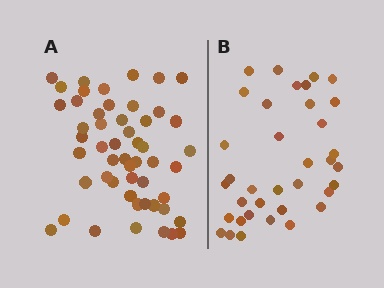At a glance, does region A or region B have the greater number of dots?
Region A (the left region) has more dots.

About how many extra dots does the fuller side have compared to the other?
Region A has approximately 15 more dots than region B.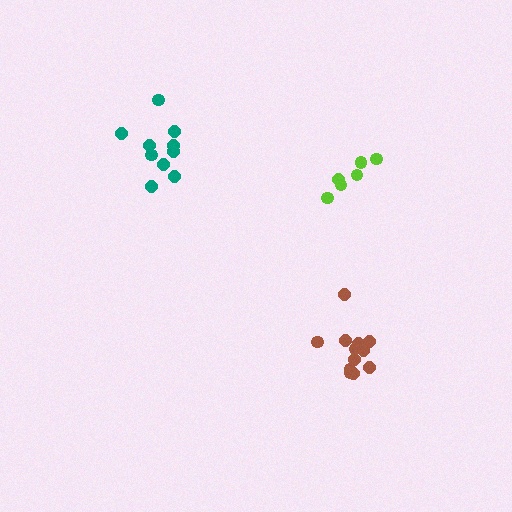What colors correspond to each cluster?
The clusters are colored: lime, teal, brown.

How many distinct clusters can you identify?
There are 3 distinct clusters.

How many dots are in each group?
Group 1: 6 dots, Group 2: 10 dots, Group 3: 12 dots (28 total).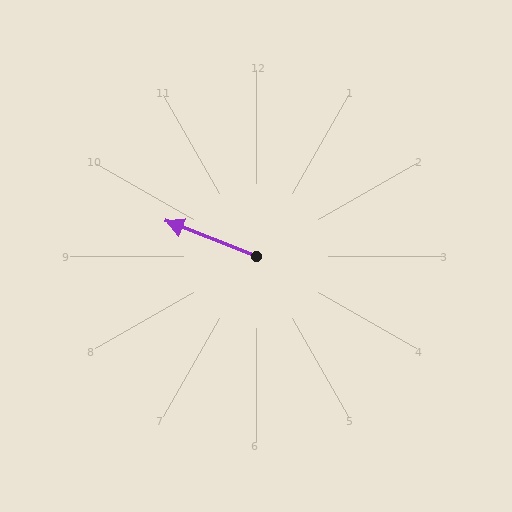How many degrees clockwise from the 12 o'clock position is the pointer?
Approximately 291 degrees.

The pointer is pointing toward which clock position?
Roughly 10 o'clock.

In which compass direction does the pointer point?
West.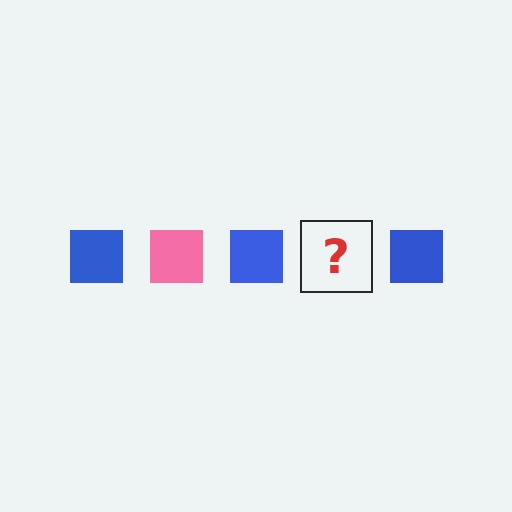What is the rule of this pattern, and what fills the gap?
The rule is that the pattern cycles through blue, pink squares. The gap should be filled with a pink square.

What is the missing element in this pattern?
The missing element is a pink square.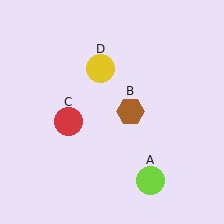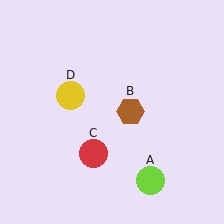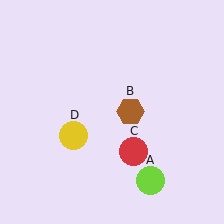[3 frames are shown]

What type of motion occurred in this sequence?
The red circle (object C), yellow circle (object D) rotated counterclockwise around the center of the scene.